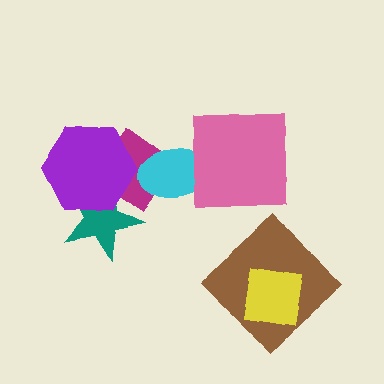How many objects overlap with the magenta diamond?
3 objects overlap with the magenta diamond.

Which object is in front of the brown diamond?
The yellow square is in front of the brown diamond.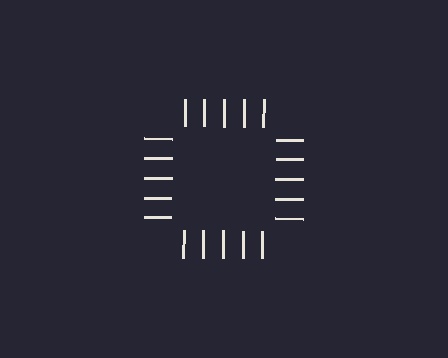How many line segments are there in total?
20 — 5 along each of the 4 edges.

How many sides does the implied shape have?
4 sides — the line-ends trace a square.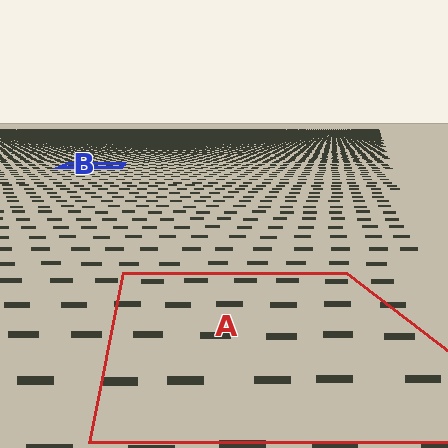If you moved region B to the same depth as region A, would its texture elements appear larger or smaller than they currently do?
They would appear larger. At a closer depth, the same texture elements are projected at a bigger on-screen size.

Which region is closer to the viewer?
Region A is closer. The texture elements there are larger and more spread out.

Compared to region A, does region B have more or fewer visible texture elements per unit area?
Region B has more texture elements per unit area — they are packed more densely because it is farther away.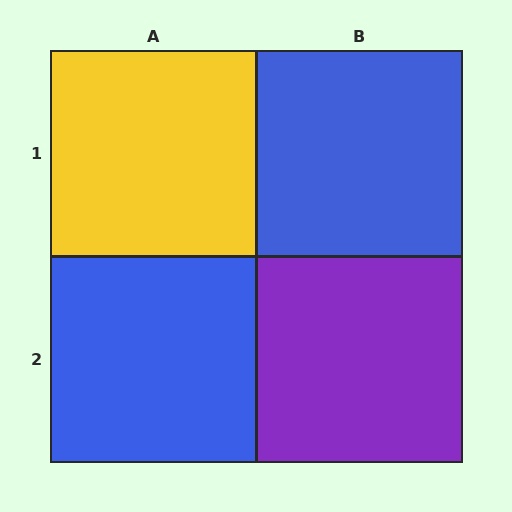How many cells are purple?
1 cell is purple.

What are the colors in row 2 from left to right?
Blue, purple.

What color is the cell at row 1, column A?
Yellow.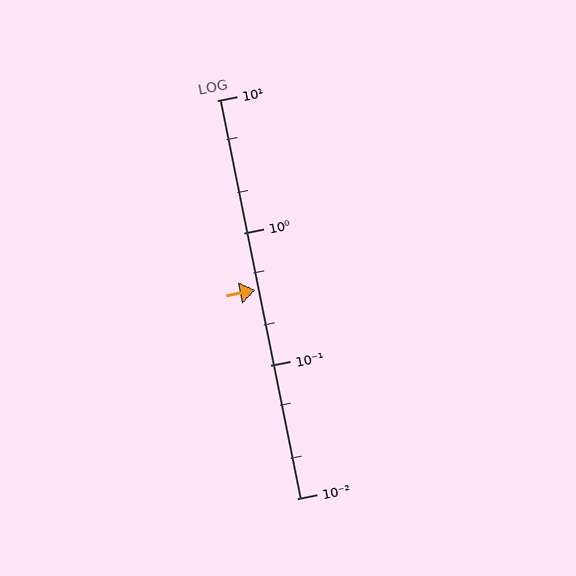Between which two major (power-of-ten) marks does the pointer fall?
The pointer is between 0.1 and 1.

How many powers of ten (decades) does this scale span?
The scale spans 3 decades, from 0.01 to 10.